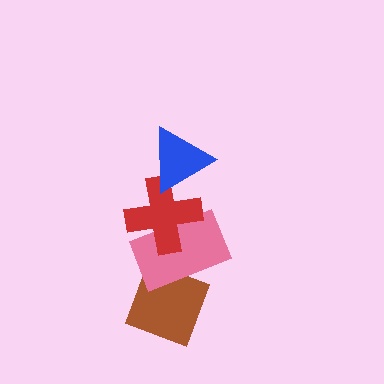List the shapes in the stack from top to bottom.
From top to bottom: the blue triangle, the red cross, the pink rectangle, the brown diamond.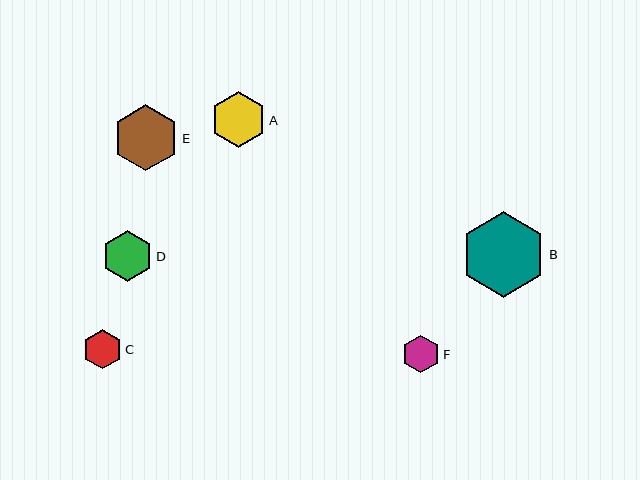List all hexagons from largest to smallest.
From largest to smallest: B, E, A, D, C, F.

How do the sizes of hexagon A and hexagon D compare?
Hexagon A and hexagon D are approximately the same size.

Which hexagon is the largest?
Hexagon B is the largest with a size of approximately 85 pixels.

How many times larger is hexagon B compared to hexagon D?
Hexagon B is approximately 1.7 times the size of hexagon D.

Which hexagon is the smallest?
Hexagon F is the smallest with a size of approximately 38 pixels.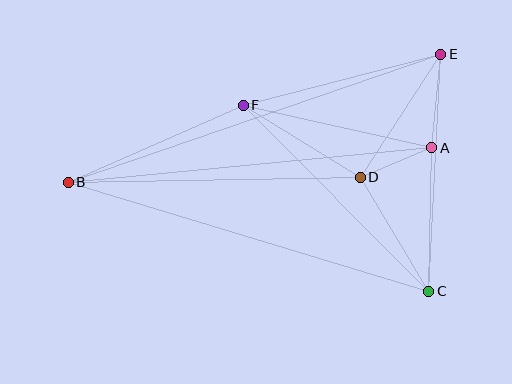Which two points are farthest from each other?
Points B and E are farthest from each other.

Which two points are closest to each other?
Points A and D are closest to each other.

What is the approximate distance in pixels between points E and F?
The distance between E and F is approximately 204 pixels.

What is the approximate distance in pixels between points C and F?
The distance between C and F is approximately 263 pixels.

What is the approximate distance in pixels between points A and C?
The distance between A and C is approximately 144 pixels.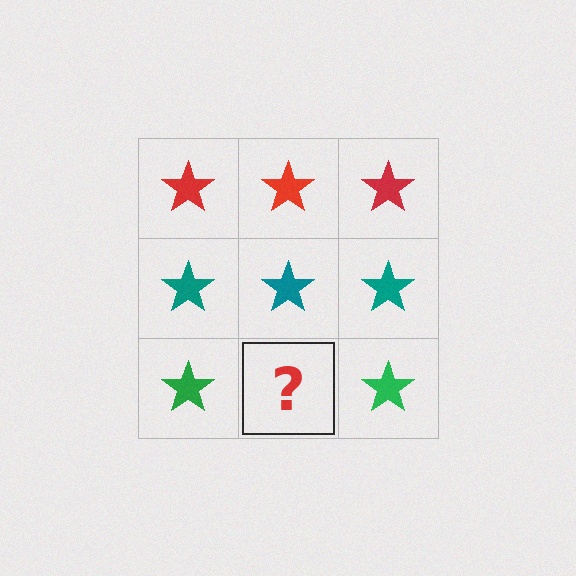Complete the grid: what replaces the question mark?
The question mark should be replaced with a green star.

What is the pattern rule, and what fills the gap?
The rule is that each row has a consistent color. The gap should be filled with a green star.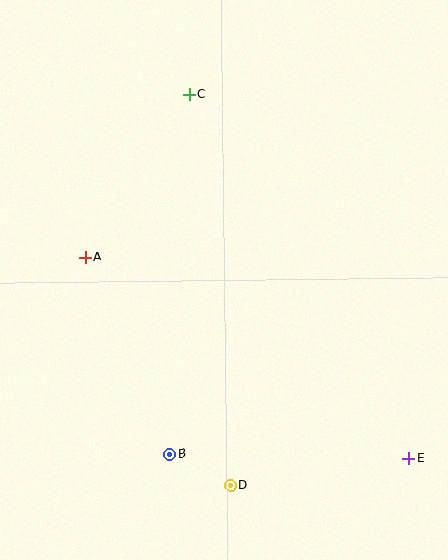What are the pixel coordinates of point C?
Point C is at (189, 94).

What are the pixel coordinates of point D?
Point D is at (231, 485).